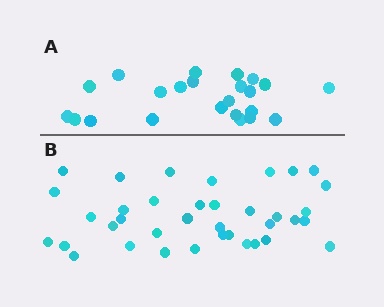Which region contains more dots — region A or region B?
Region B (the bottom region) has more dots.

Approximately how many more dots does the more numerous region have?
Region B has approximately 15 more dots than region A.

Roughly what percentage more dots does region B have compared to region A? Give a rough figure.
About 60% more.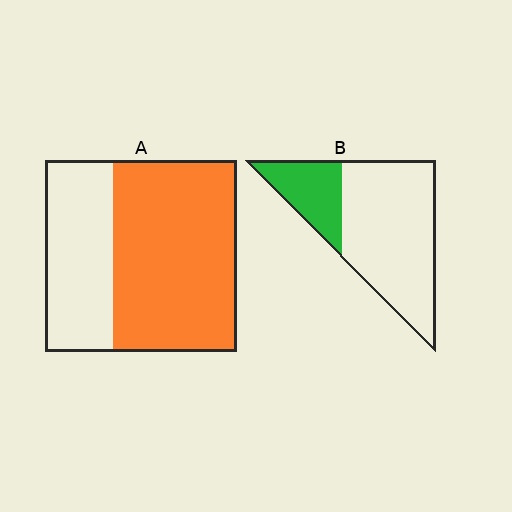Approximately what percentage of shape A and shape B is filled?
A is approximately 65% and B is approximately 25%.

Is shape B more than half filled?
No.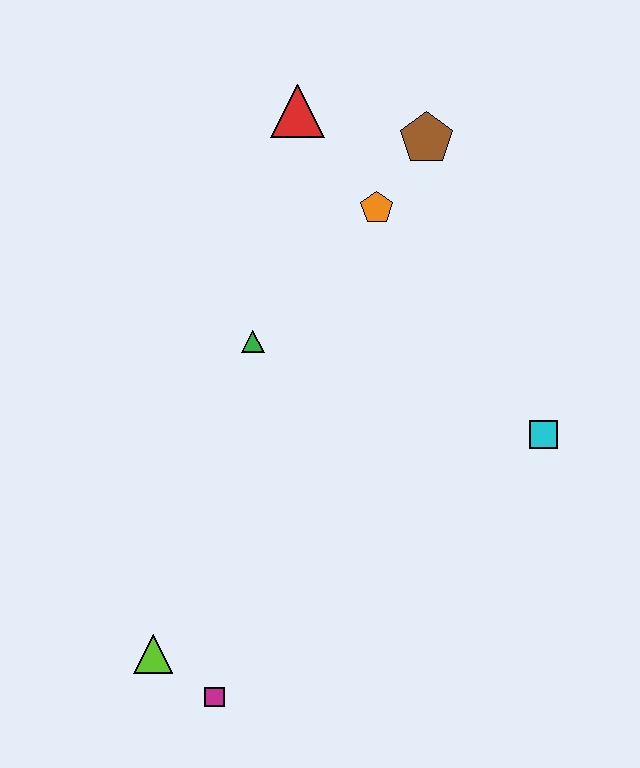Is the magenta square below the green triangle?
Yes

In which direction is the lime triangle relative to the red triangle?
The lime triangle is below the red triangle.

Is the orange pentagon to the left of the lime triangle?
No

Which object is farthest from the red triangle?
The magenta square is farthest from the red triangle.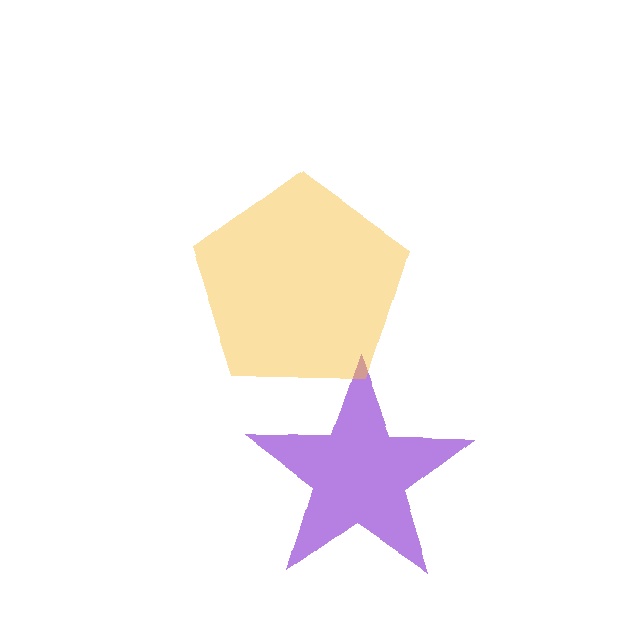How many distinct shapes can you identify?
There are 2 distinct shapes: a purple star, a yellow pentagon.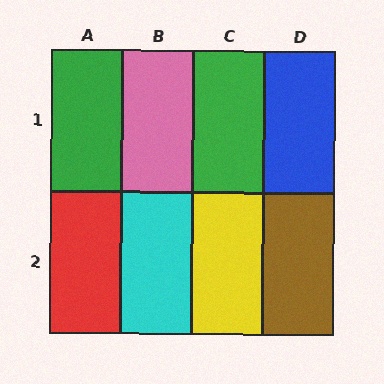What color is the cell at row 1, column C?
Green.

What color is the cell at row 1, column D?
Blue.